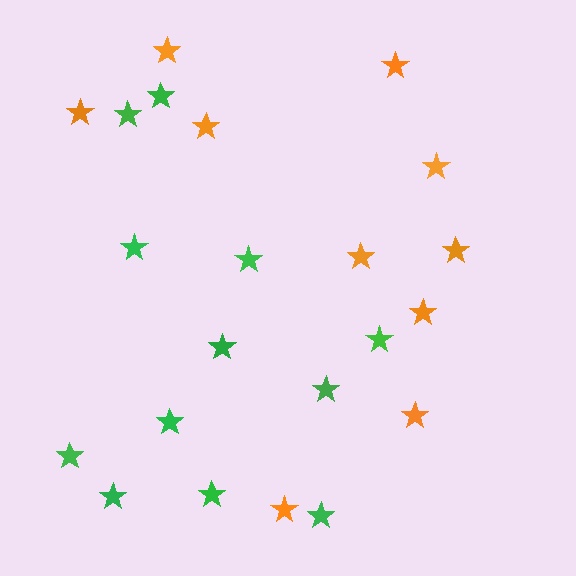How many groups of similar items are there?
There are 2 groups: one group of green stars (12) and one group of orange stars (10).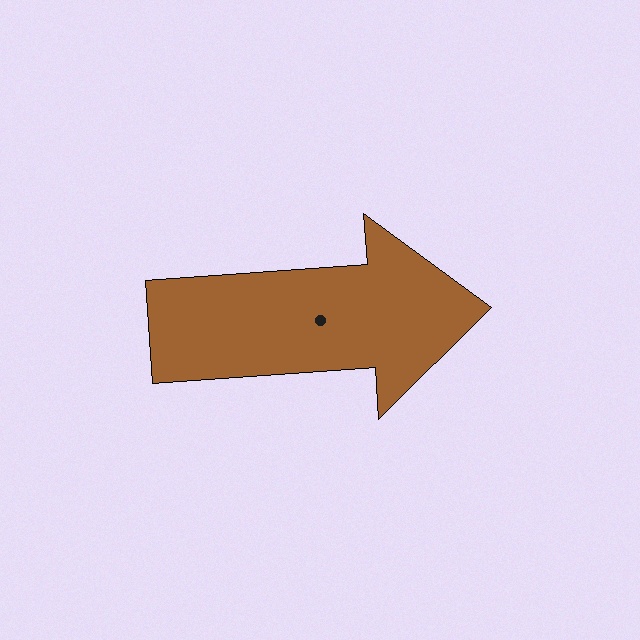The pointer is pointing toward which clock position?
Roughly 3 o'clock.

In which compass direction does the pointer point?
East.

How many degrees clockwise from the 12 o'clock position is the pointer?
Approximately 86 degrees.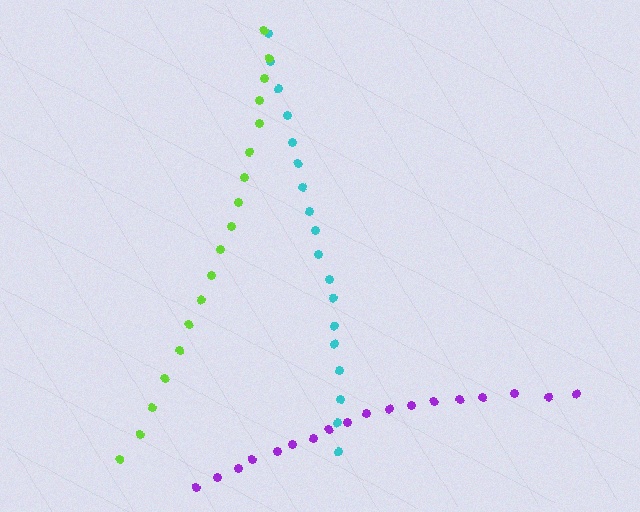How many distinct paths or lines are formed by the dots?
There are 3 distinct paths.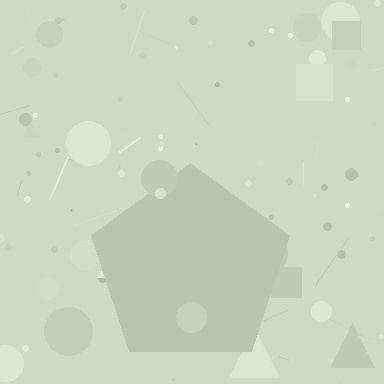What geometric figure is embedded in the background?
A pentagon is embedded in the background.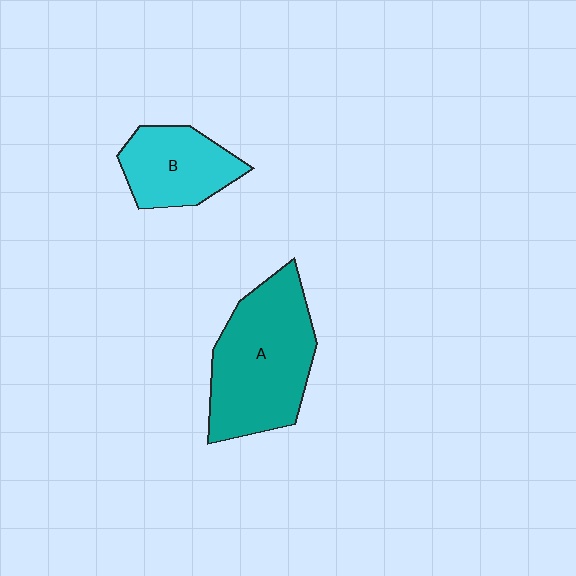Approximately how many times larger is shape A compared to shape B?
Approximately 1.7 times.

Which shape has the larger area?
Shape A (teal).